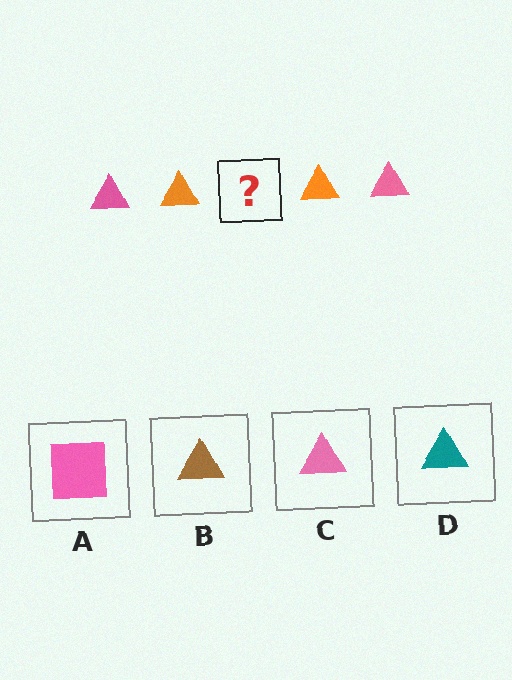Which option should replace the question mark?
Option C.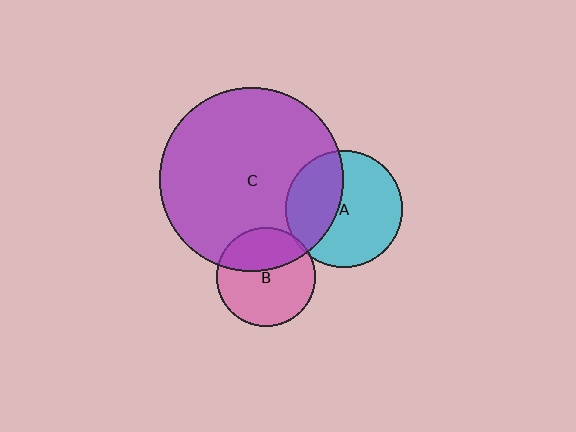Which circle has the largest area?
Circle C (purple).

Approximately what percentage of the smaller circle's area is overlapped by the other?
Approximately 5%.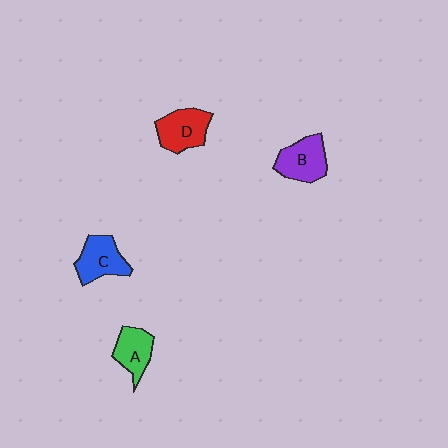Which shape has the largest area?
Shape B (purple).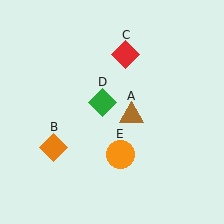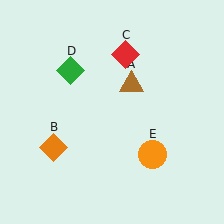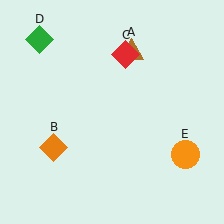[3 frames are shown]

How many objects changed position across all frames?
3 objects changed position: brown triangle (object A), green diamond (object D), orange circle (object E).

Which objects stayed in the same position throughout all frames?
Orange diamond (object B) and red diamond (object C) remained stationary.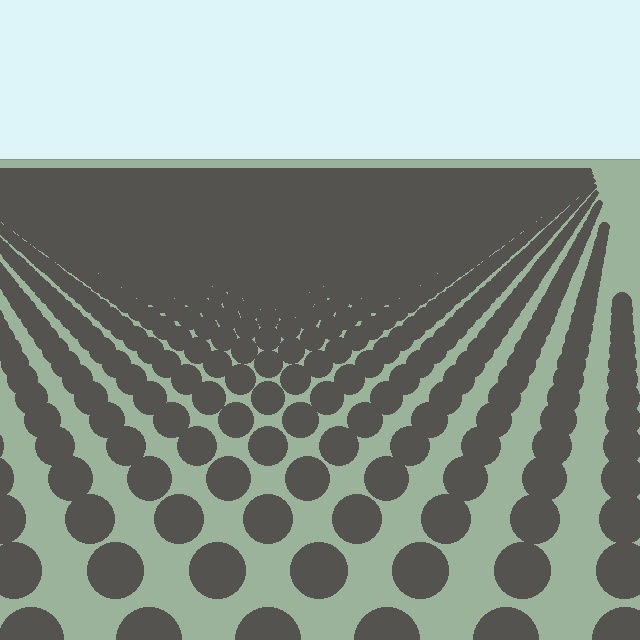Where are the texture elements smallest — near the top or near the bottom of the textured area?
Near the top.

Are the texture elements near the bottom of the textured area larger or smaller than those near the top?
Larger. Near the bottom, elements are closer to the viewer and appear at a bigger on-screen size.